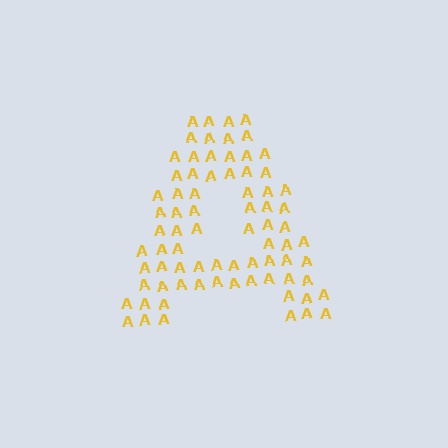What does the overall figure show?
The overall figure shows the letter A.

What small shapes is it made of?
It is made of small letter A's.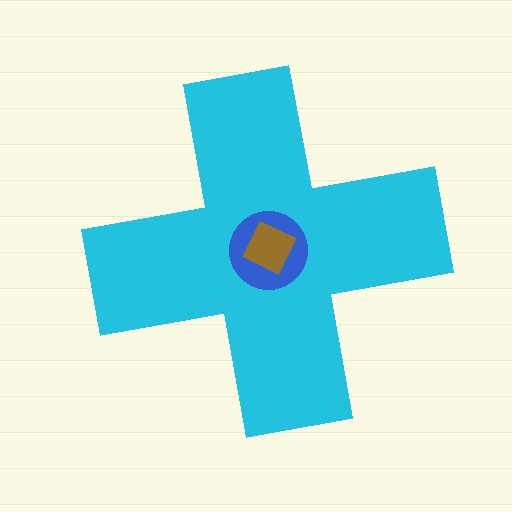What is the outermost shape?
The cyan cross.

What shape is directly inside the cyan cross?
The blue circle.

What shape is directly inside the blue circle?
The brown diamond.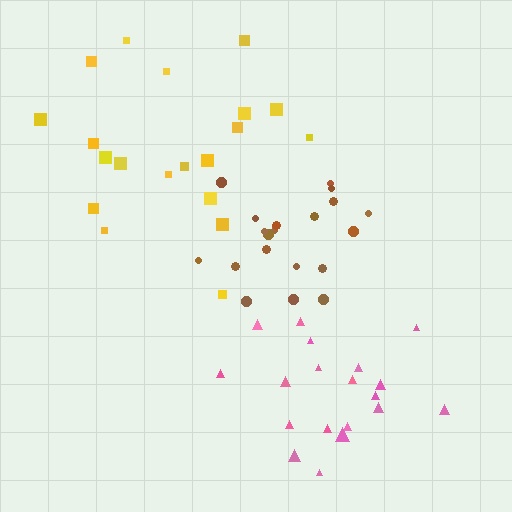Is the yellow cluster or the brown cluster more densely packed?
Brown.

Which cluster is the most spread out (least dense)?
Yellow.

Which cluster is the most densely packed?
Brown.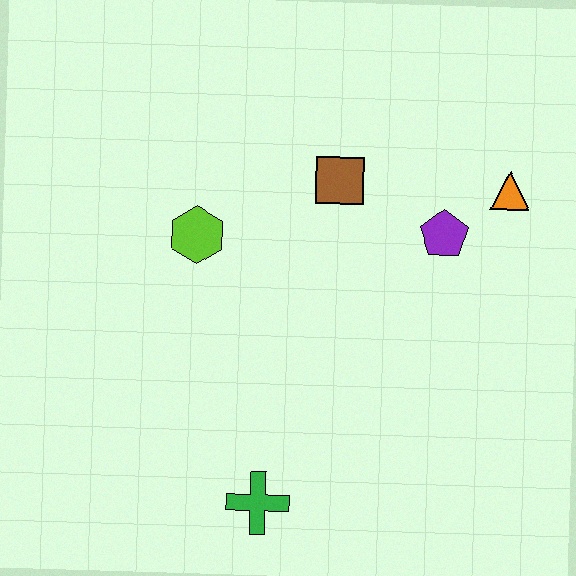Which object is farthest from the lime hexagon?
The orange triangle is farthest from the lime hexagon.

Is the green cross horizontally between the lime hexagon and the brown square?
Yes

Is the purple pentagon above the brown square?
No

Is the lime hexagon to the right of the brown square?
No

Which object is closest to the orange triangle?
The purple pentagon is closest to the orange triangle.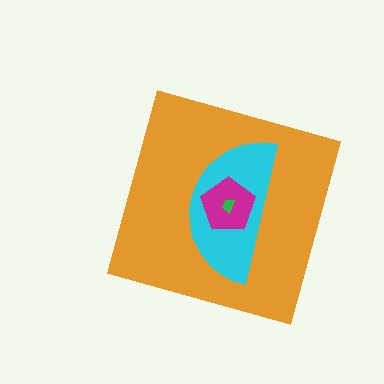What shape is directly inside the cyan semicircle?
The magenta pentagon.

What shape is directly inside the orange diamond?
The cyan semicircle.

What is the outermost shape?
The orange diamond.